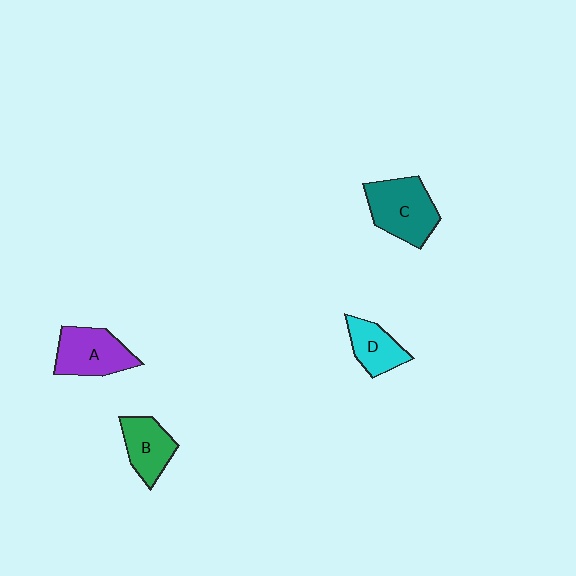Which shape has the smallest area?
Shape D (cyan).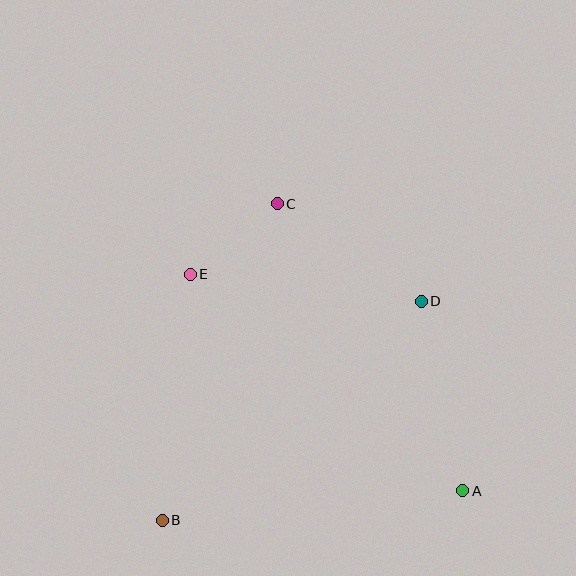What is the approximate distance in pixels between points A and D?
The distance between A and D is approximately 194 pixels.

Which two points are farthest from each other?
Points A and E are farthest from each other.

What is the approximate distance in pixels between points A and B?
The distance between A and B is approximately 302 pixels.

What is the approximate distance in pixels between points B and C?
The distance between B and C is approximately 337 pixels.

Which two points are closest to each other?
Points C and E are closest to each other.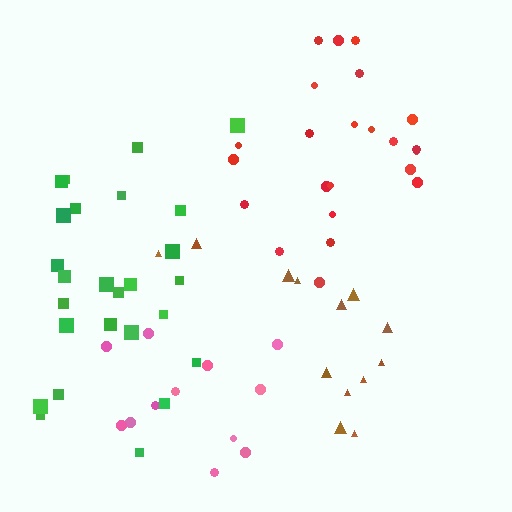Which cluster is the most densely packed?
Red.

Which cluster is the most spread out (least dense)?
Brown.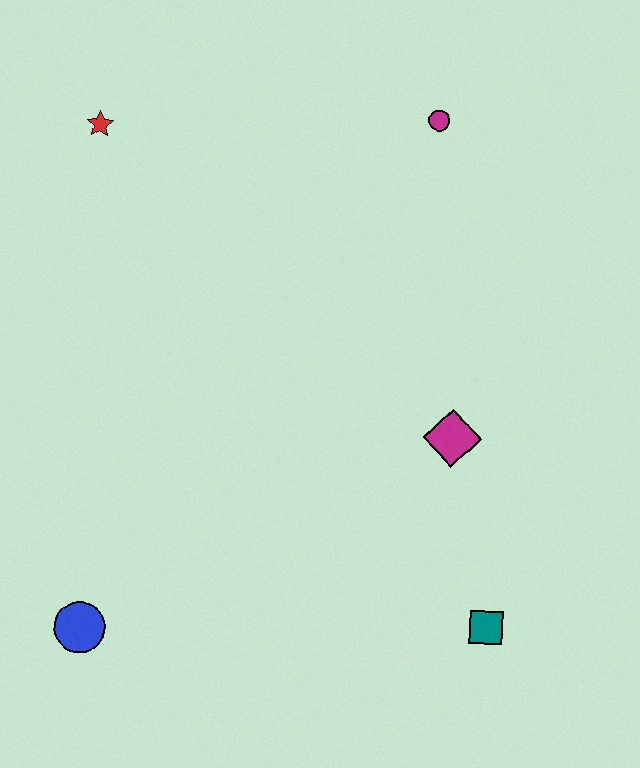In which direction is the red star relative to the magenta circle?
The red star is to the left of the magenta circle.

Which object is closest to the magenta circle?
The magenta diamond is closest to the magenta circle.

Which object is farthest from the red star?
The teal square is farthest from the red star.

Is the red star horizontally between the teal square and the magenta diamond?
No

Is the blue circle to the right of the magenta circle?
No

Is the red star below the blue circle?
No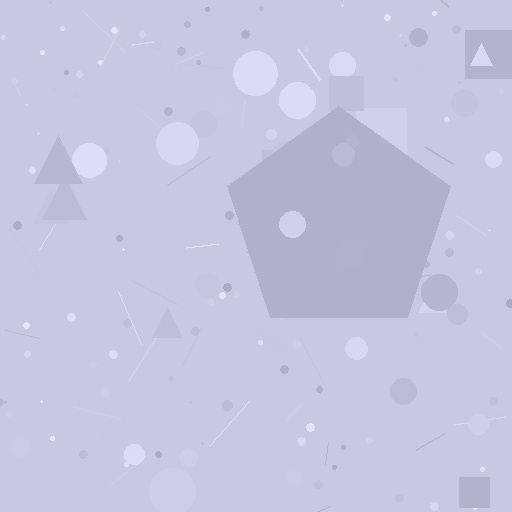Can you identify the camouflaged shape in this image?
The camouflaged shape is a pentagon.